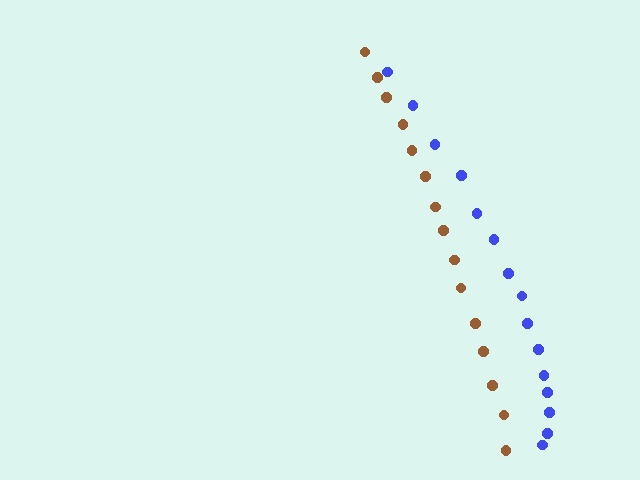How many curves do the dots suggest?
There are 2 distinct paths.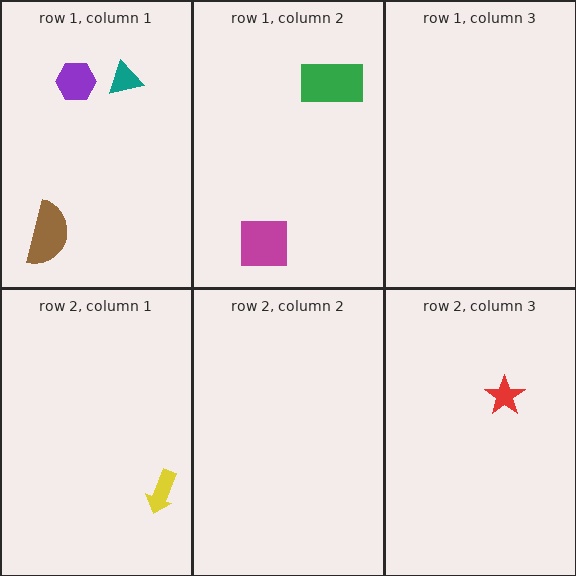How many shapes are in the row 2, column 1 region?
1.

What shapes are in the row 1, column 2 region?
The magenta square, the green rectangle.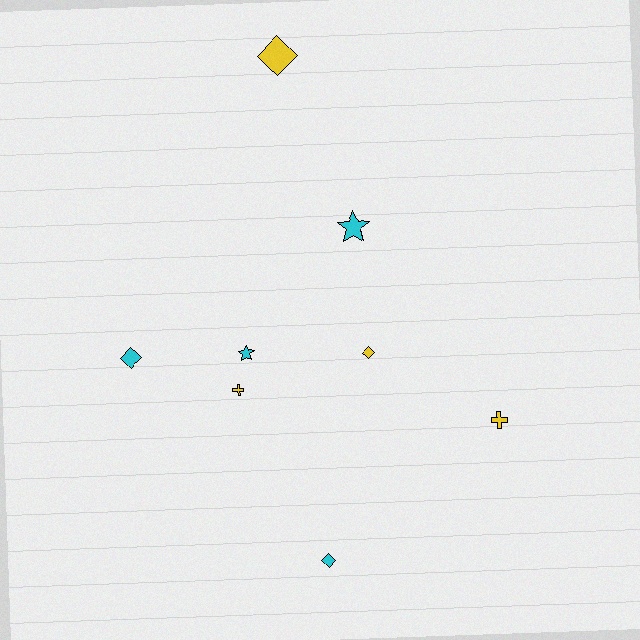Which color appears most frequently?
Yellow, with 4 objects.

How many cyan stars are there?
There are 2 cyan stars.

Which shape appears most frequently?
Diamond, with 4 objects.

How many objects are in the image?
There are 8 objects.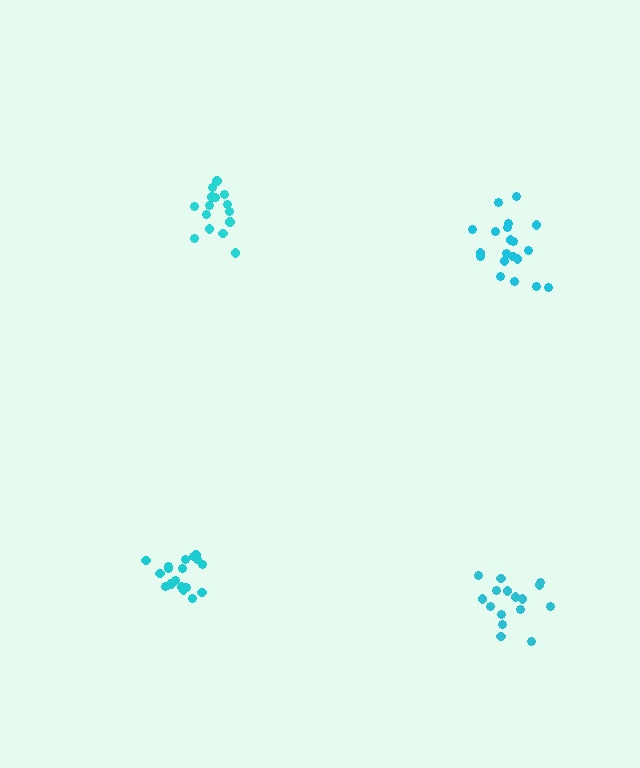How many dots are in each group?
Group 1: 19 dots, Group 2: 16 dots, Group 3: 20 dots, Group 4: 15 dots (70 total).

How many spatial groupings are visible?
There are 4 spatial groupings.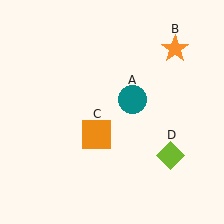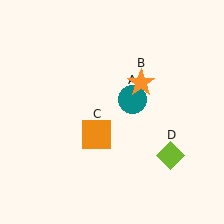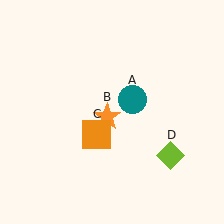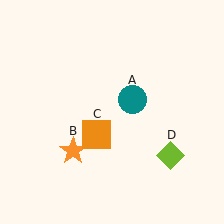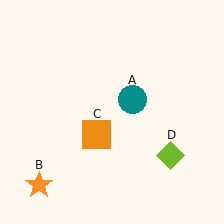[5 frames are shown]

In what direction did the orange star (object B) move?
The orange star (object B) moved down and to the left.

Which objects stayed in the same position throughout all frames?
Teal circle (object A) and orange square (object C) and lime diamond (object D) remained stationary.